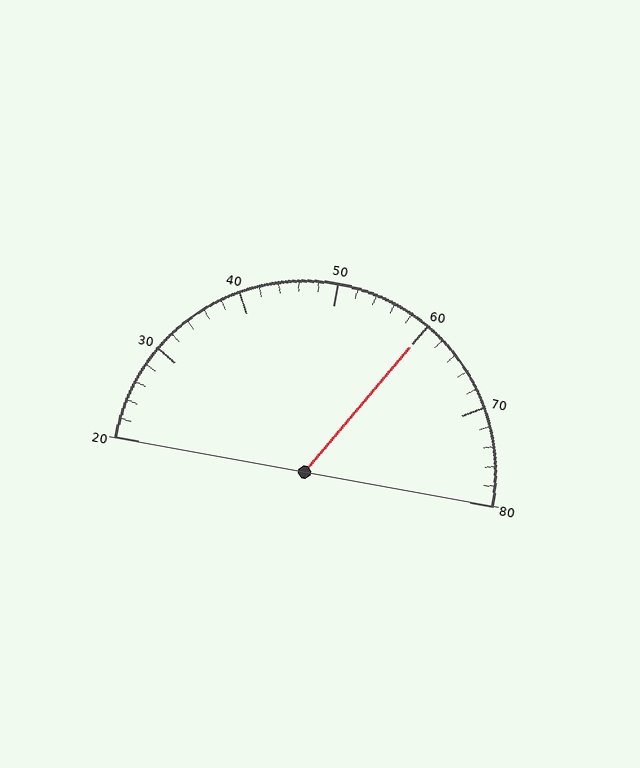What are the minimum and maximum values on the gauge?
The gauge ranges from 20 to 80.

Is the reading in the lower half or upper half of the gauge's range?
The reading is in the upper half of the range (20 to 80).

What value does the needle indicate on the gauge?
The needle indicates approximately 60.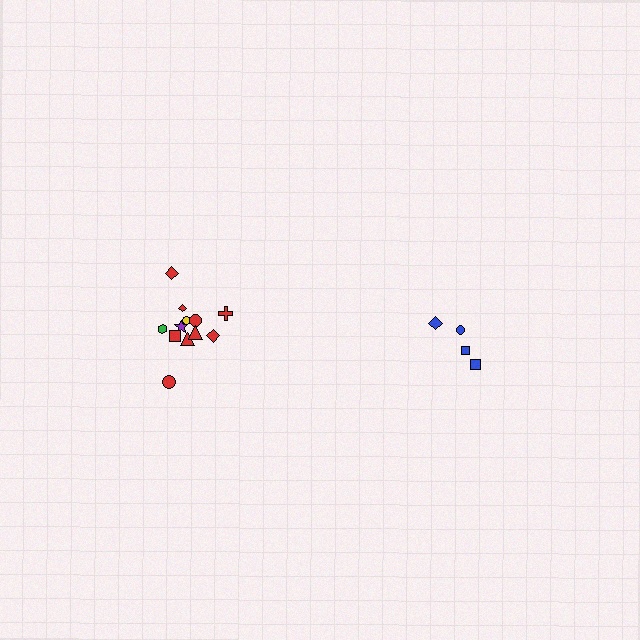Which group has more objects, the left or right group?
The left group.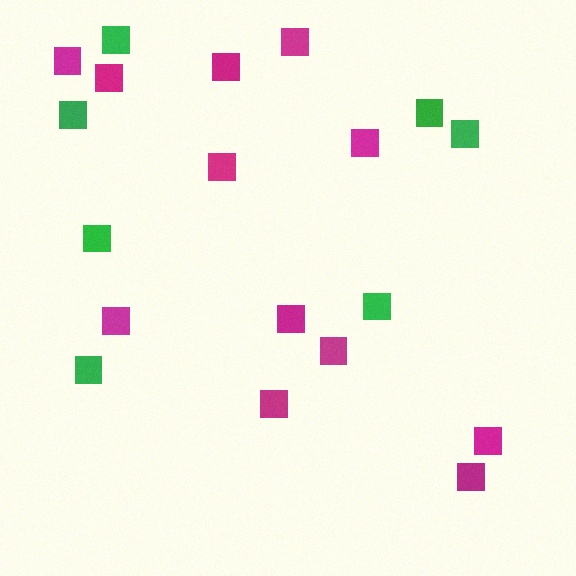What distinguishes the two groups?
There are 2 groups: one group of green squares (7) and one group of magenta squares (12).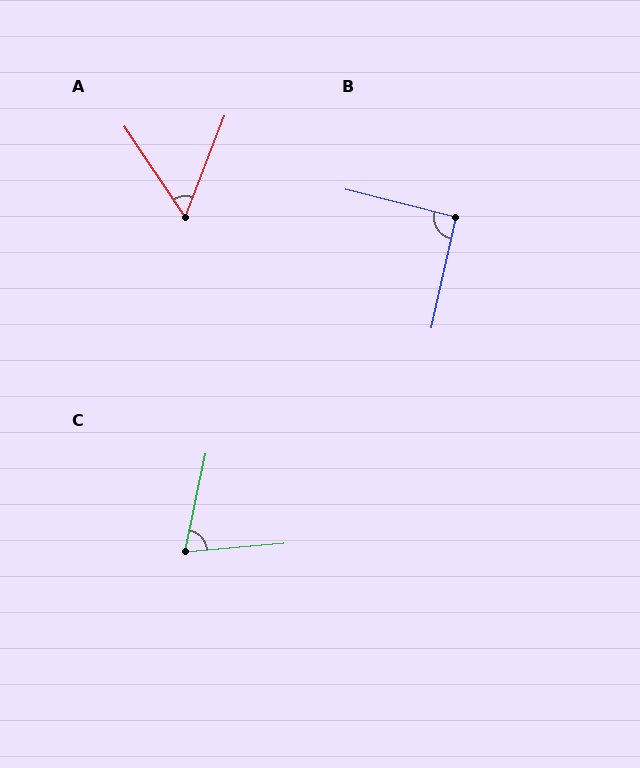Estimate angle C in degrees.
Approximately 73 degrees.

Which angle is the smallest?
A, at approximately 55 degrees.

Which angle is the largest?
B, at approximately 92 degrees.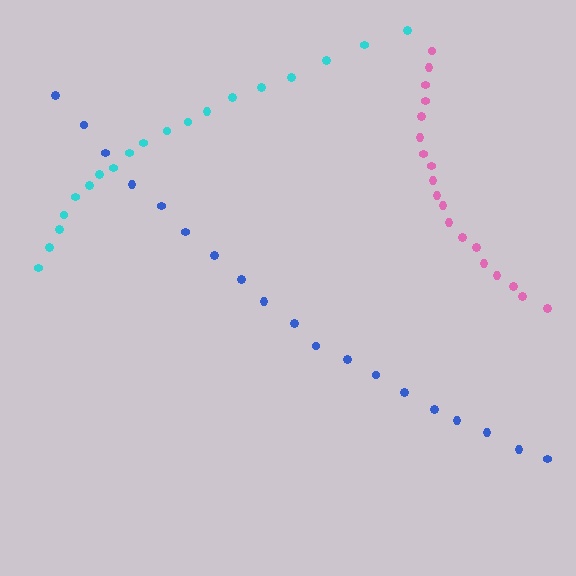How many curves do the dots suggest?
There are 3 distinct paths.